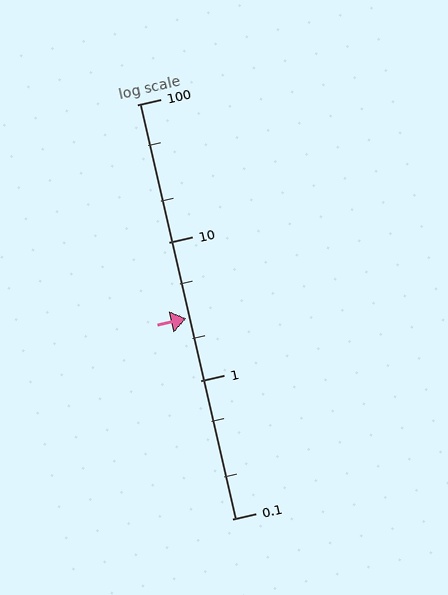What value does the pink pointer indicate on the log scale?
The pointer indicates approximately 2.8.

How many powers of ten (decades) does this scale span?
The scale spans 3 decades, from 0.1 to 100.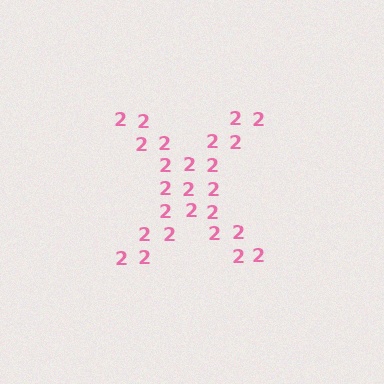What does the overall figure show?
The overall figure shows the letter X.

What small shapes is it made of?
It is made of small digit 2's.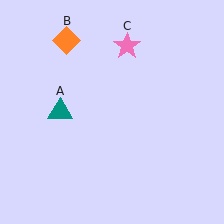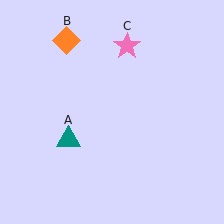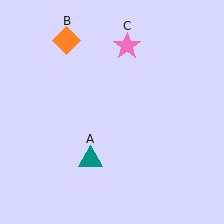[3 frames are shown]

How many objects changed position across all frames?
1 object changed position: teal triangle (object A).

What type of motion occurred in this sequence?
The teal triangle (object A) rotated counterclockwise around the center of the scene.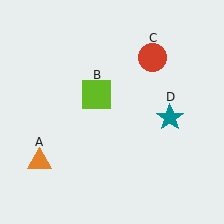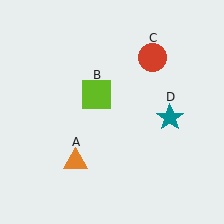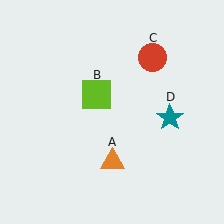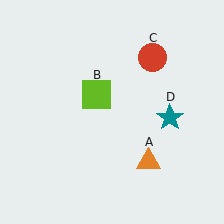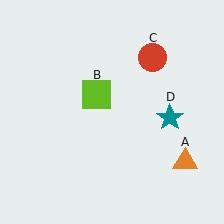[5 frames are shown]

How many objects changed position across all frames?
1 object changed position: orange triangle (object A).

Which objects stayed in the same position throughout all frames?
Lime square (object B) and red circle (object C) and teal star (object D) remained stationary.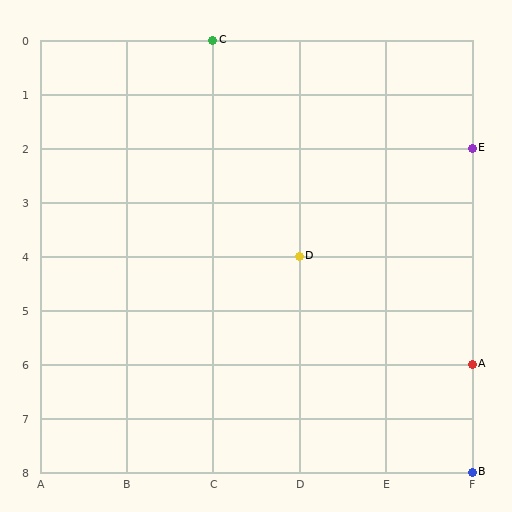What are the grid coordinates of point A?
Point A is at grid coordinates (F, 6).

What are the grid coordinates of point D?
Point D is at grid coordinates (D, 4).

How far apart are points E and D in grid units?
Points E and D are 2 columns and 2 rows apart (about 2.8 grid units diagonally).